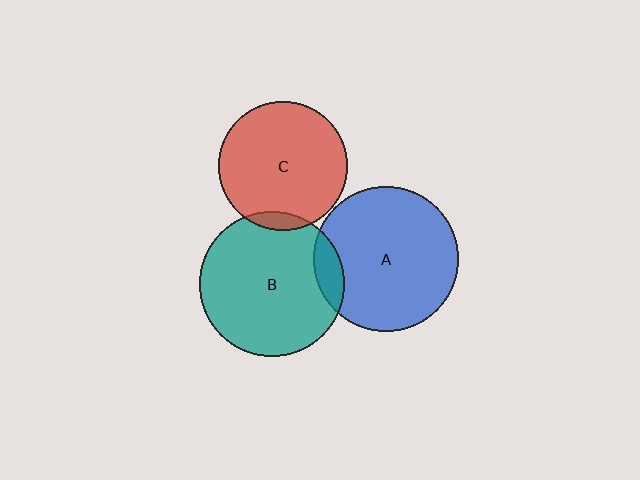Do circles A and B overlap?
Yes.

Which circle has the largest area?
Circle B (teal).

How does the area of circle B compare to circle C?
Approximately 1.3 times.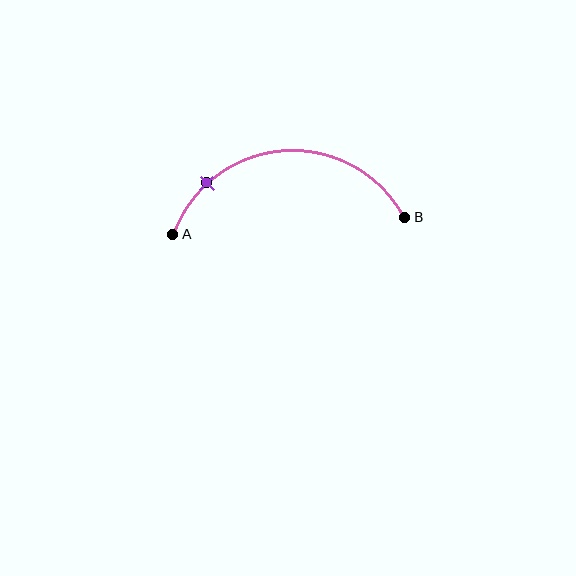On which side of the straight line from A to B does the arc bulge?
The arc bulges above the straight line connecting A and B.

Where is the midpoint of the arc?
The arc midpoint is the point on the curve farthest from the straight line joining A and B. It sits above that line.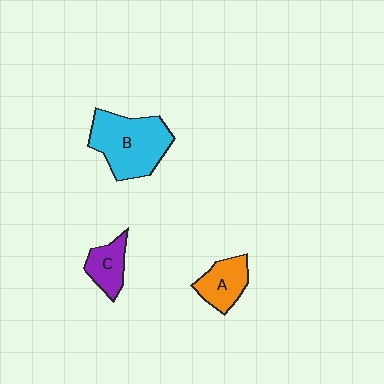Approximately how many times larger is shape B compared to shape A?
Approximately 2.0 times.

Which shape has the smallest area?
Shape C (purple).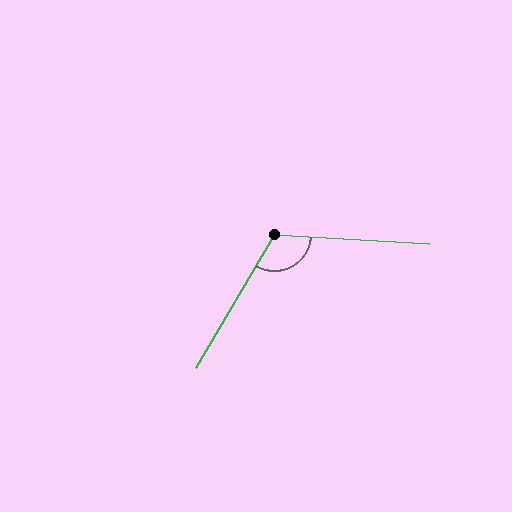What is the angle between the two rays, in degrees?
Approximately 117 degrees.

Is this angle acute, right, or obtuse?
It is obtuse.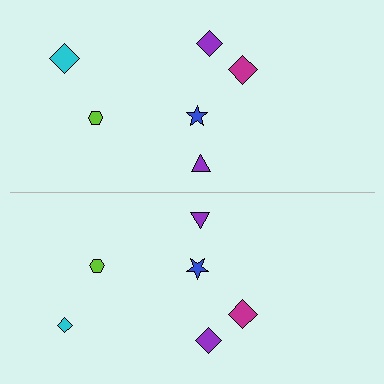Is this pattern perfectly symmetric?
No, the pattern is not perfectly symmetric. The cyan diamond on the bottom side has a different size than its mirror counterpart.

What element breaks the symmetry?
The cyan diamond on the bottom side has a different size than its mirror counterpart.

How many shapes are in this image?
There are 12 shapes in this image.